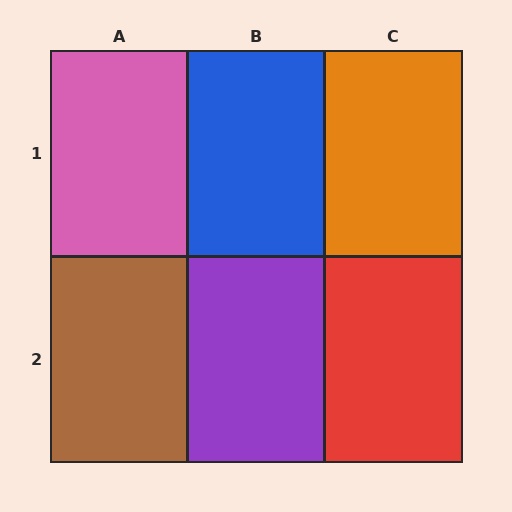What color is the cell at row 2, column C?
Red.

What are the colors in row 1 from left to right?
Pink, blue, orange.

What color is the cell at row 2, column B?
Purple.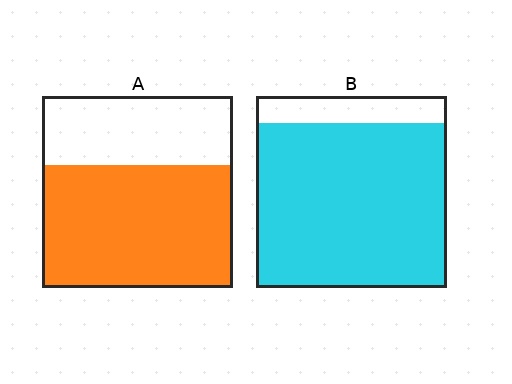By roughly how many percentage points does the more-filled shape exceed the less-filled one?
By roughly 20 percentage points (B over A).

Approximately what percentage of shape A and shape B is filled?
A is approximately 65% and B is approximately 85%.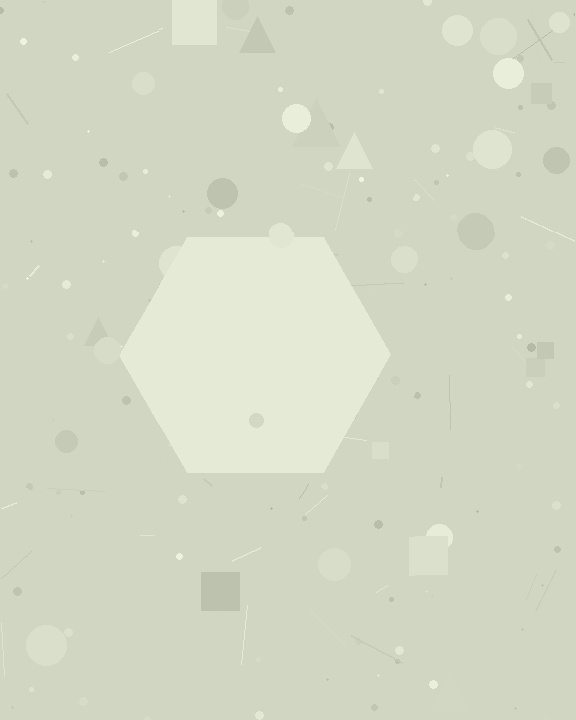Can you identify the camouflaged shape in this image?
The camouflaged shape is a hexagon.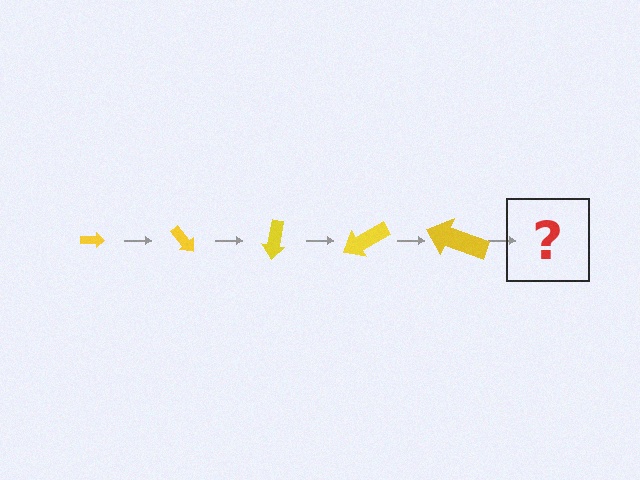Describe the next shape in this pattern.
It should be an arrow, larger than the previous one and rotated 250 degrees from the start.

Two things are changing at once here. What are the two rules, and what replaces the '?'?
The two rules are that the arrow grows larger each step and it rotates 50 degrees each step. The '?' should be an arrow, larger than the previous one and rotated 250 degrees from the start.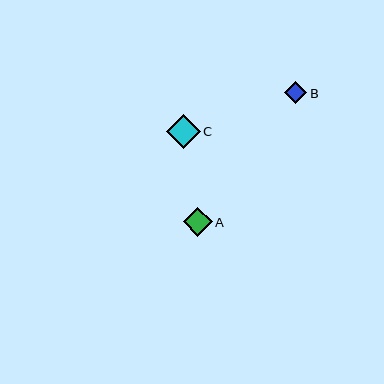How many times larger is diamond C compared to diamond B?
Diamond C is approximately 1.5 times the size of diamond B.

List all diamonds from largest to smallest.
From largest to smallest: C, A, B.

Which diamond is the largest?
Diamond C is the largest with a size of approximately 33 pixels.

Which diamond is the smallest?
Diamond B is the smallest with a size of approximately 22 pixels.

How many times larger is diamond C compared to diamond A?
Diamond C is approximately 1.2 times the size of diamond A.